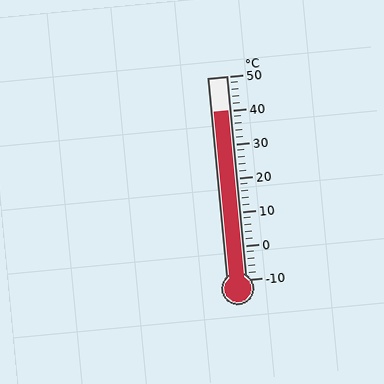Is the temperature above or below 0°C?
The temperature is above 0°C.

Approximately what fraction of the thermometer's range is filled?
The thermometer is filled to approximately 85% of its range.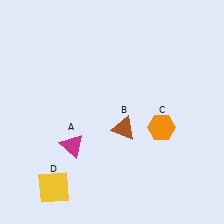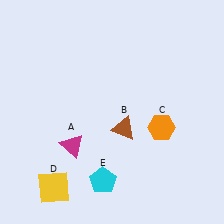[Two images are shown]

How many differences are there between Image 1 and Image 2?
There is 1 difference between the two images.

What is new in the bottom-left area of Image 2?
A cyan pentagon (E) was added in the bottom-left area of Image 2.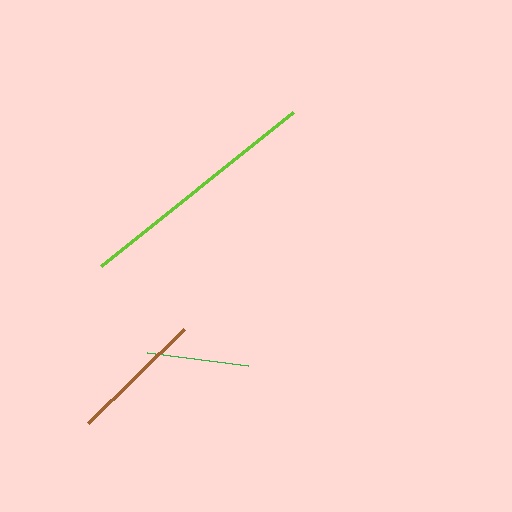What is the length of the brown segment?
The brown segment is approximately 134 pixels long.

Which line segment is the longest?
The lime line is the longest at approximately 246 pixels.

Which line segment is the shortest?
The green line is the shortest at approximately 101 pixels.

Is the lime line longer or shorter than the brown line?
The lime line is longer than the brown line.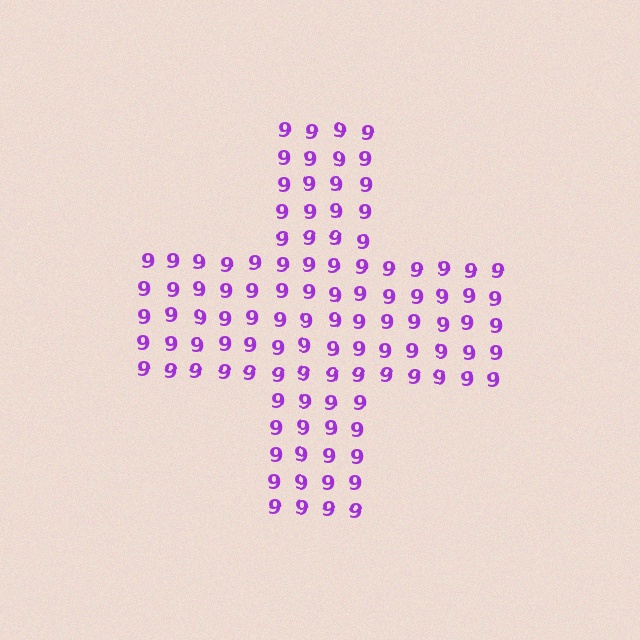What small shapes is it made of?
It is made of small digit 9's.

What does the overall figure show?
The overall figure shows a cross.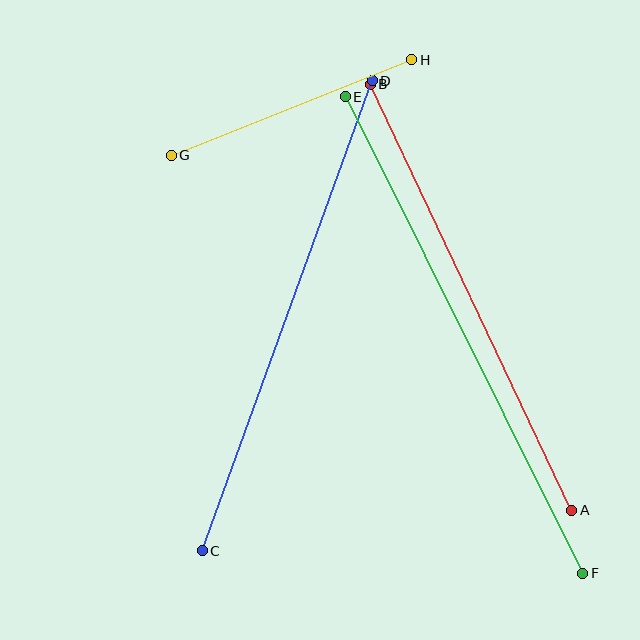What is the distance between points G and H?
The distance is approximately 259 pixels.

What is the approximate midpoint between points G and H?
The midpoint is at approximately (291, 108) pixels.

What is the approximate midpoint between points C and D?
The midpoint is at approximately (287, 316) pixels.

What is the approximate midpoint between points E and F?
The midpoint is at approximately (464, 335) pixels.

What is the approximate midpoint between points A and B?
The midpoint is at approximately (471, 297) pixels.